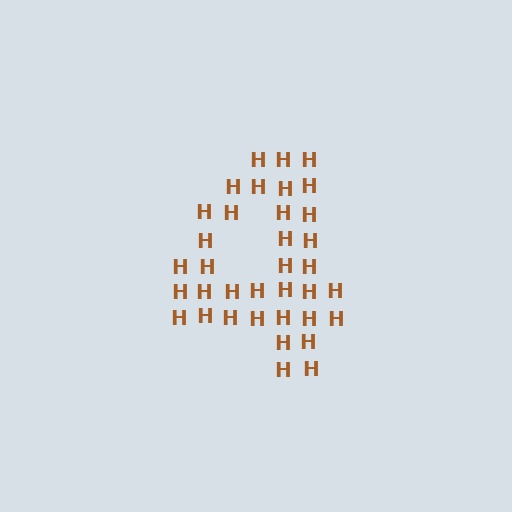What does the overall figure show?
The overall figure shows the digit 4.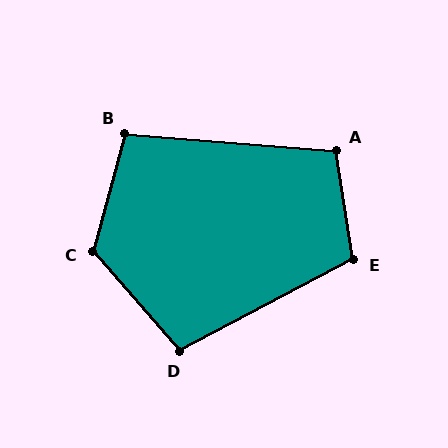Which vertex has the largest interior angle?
C, at approximately 123 degrees.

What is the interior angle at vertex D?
Approximately 104 degrees (obtuse).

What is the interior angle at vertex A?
Approximately 103 degrees (obtuse).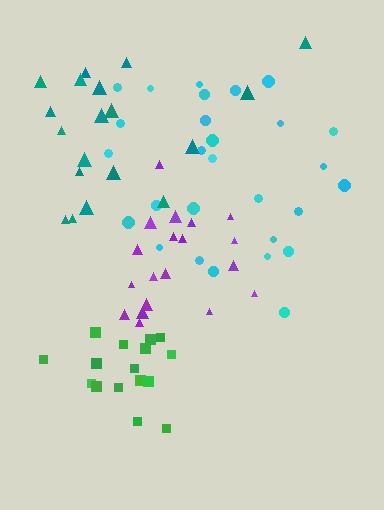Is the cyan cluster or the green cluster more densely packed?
Green.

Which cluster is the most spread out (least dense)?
Teal.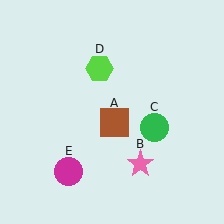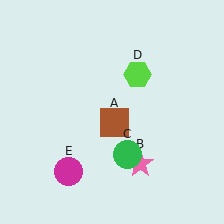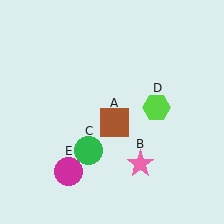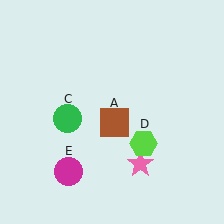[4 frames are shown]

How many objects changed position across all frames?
2 objects changed position: green circle (object C), lime hexagon (object D).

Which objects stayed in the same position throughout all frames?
Brown square (object A) and pink star (object B) and magenta circle (object E) remained stationary.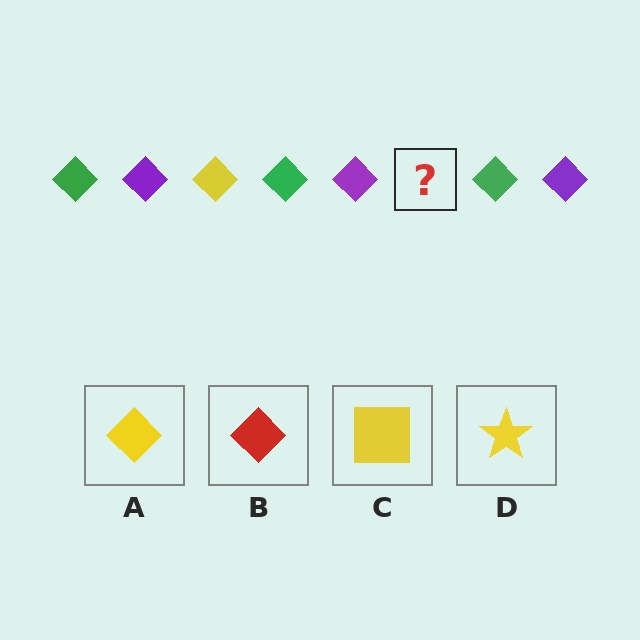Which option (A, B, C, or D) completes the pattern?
A.